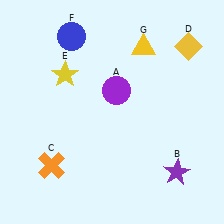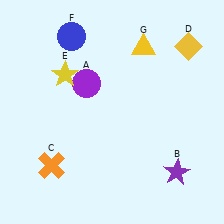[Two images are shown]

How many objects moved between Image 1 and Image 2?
1 object moved between the two images.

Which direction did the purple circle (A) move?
The purple circle (A) moved left.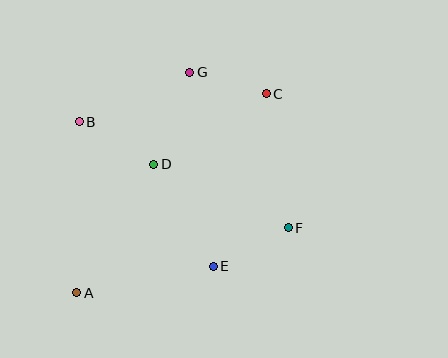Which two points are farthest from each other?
Points A and C are farthest from each other.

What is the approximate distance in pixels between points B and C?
The distance between B and C is approximately 189 pixels.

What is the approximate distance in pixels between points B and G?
The distance between B and G is approximately 121 pixels.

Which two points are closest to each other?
Points C and G are closest to each other.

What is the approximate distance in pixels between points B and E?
The distance between B and E is approximately 197 pixels.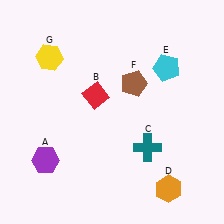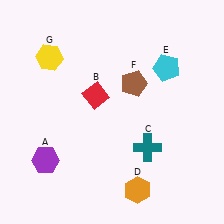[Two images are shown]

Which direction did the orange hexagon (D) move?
The orange hexagon (D) moved left.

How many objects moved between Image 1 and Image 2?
1 object moved between the two images.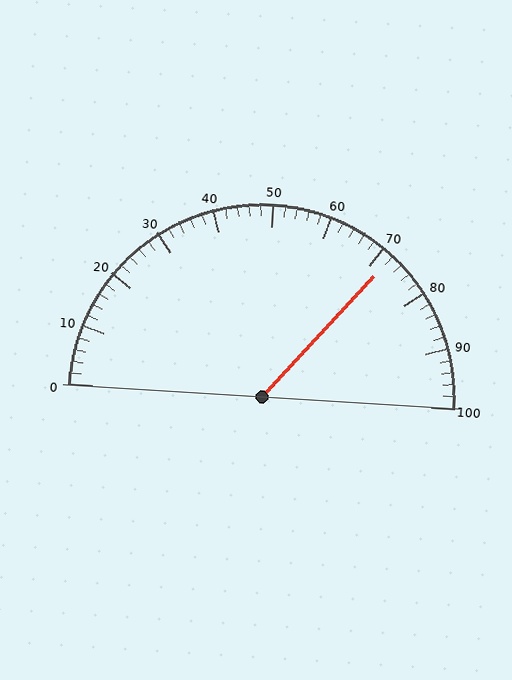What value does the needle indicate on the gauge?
The needle indicates approximately 72.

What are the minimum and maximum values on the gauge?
The gauge ranges from 0 to 100.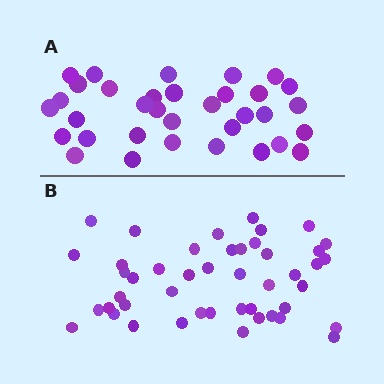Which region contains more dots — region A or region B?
Region B (the bottom region) has more dots.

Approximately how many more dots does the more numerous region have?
Region B has roughly 12 or so more dots than region A.